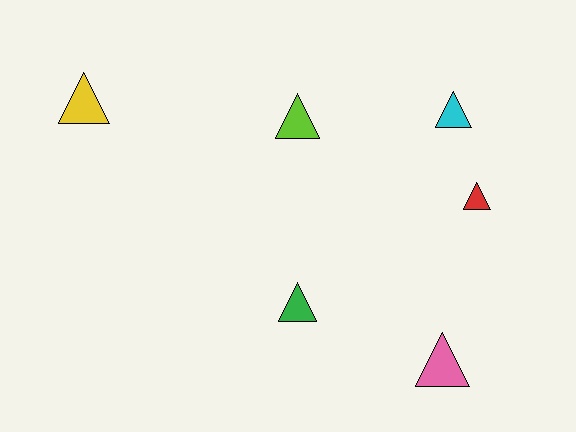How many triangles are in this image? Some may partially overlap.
There are 6 triangles.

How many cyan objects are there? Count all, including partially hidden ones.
There is 1 cyan object.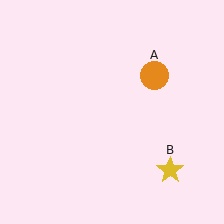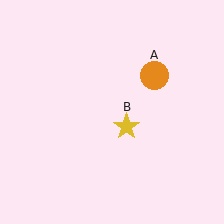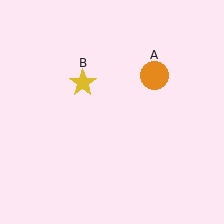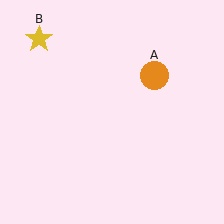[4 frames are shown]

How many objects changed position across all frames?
1 object changed position: yellow star (object B).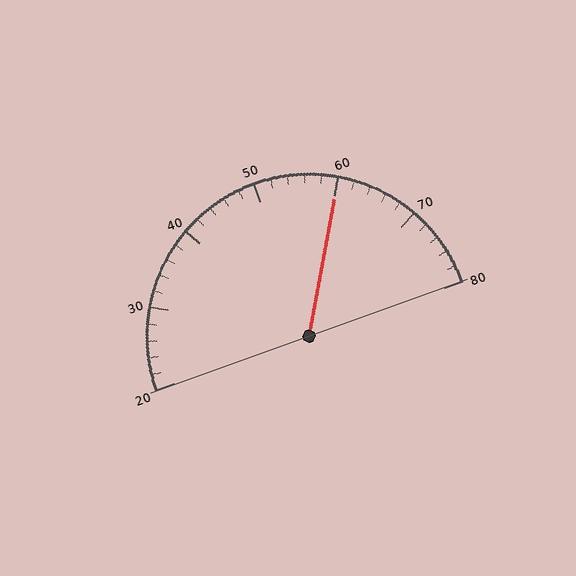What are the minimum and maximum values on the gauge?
The gauge ranges from 20 to 80.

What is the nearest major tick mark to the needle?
The nearest major tick mark is 60.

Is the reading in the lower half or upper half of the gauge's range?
The reading is in the upper half of the range (20 to 80).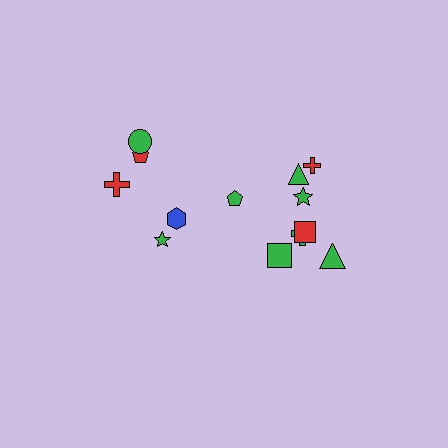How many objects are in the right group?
There are 8 objects.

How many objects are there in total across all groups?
There are 13 objects.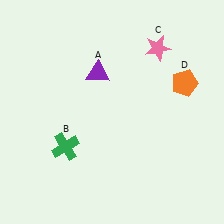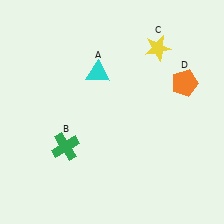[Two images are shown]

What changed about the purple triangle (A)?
In Image 1, A is purple. In Image 2, it changed to cyan.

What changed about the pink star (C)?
In Image 1, C is pink. In Image 2, it changed to yellow.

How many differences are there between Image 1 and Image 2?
There are 2 differences between the two images.